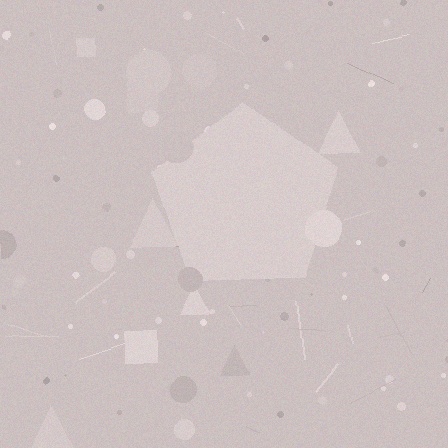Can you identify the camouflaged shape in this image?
The camouflaged shape is a pentagon.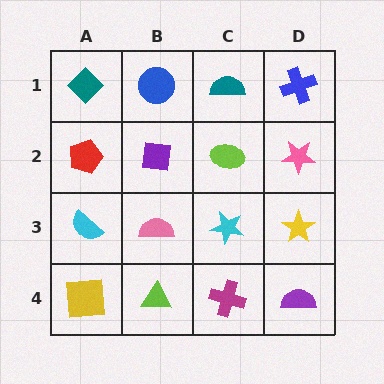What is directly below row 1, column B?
A purple square.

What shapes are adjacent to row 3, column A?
A red pentagon (row 2, column A), a yellow square (row 4, column A), a pink semicircle (row 3, column B).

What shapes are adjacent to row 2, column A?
A teal diamond (row 1, column A), a cyan semicircle (row 3, column A), a purple square (row 2, column B).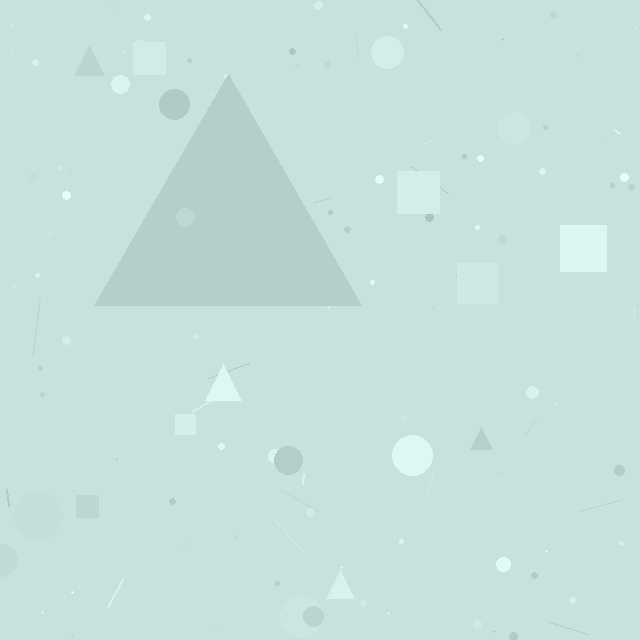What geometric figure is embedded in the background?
A triangle is embedded in the background.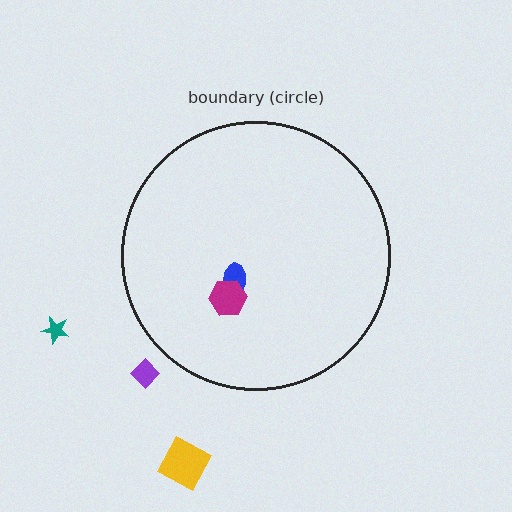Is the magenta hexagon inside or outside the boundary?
Inside.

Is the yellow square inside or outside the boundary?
Outside.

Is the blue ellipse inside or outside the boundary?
Inside.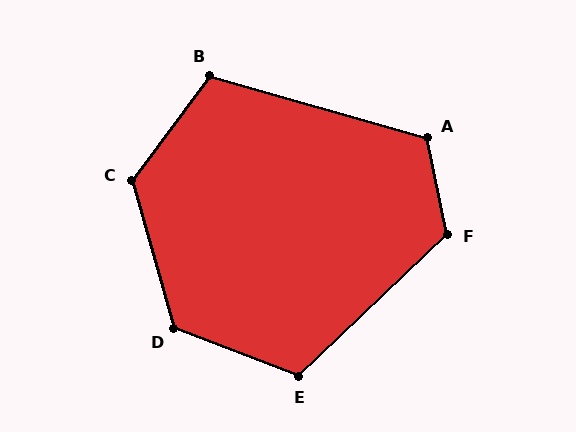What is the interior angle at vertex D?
Approximately 127 degrees (obtuse).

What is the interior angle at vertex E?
Approximately 115 degrees (obtuse).